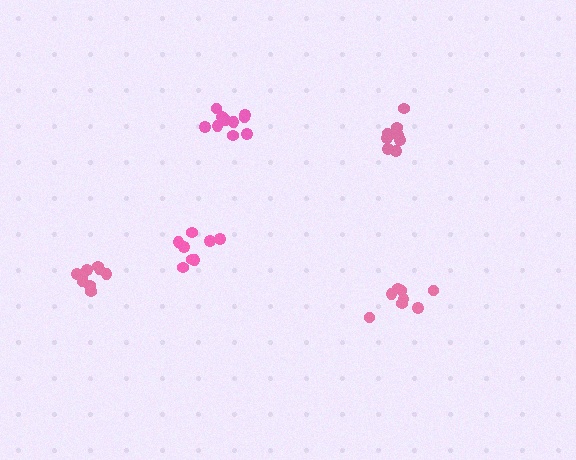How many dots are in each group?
Group 1: 8 dots, Group 2: 8 dots, Group 3: 8 dots, Group 4: 10 dots, Group 5: 9 dots (43 total).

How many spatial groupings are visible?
There are 5 spatial groupings.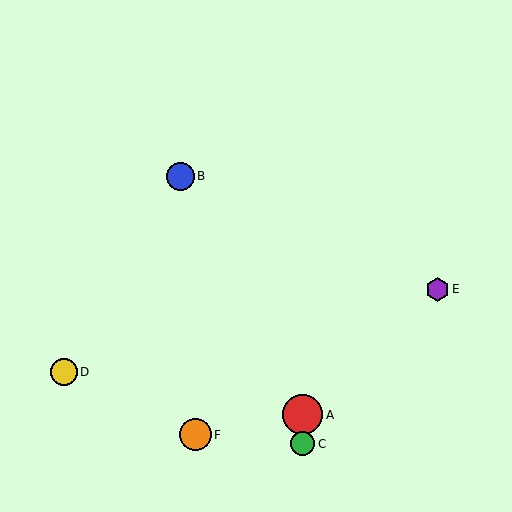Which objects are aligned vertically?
Objects A, C are aligned vertically.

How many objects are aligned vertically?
2 objects (A, C) are aligned vertically.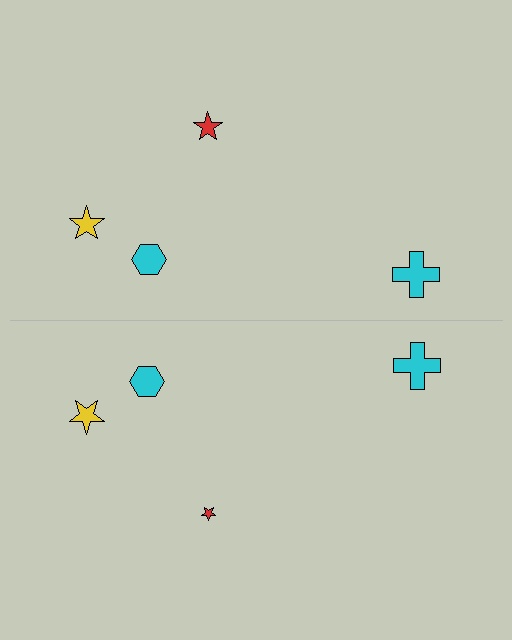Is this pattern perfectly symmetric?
No, the pattern is not perfectly symmetric. The red star on the bottom side has a different size than its mirror counterpart.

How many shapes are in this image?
There are 8 shapes in this image.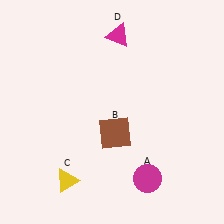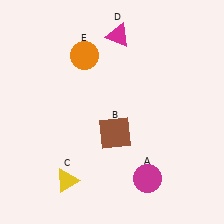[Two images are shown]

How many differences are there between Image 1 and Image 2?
There is 1 difference between the two images.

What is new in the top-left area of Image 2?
An orange circle (E) was added in the top-left area of Image 2.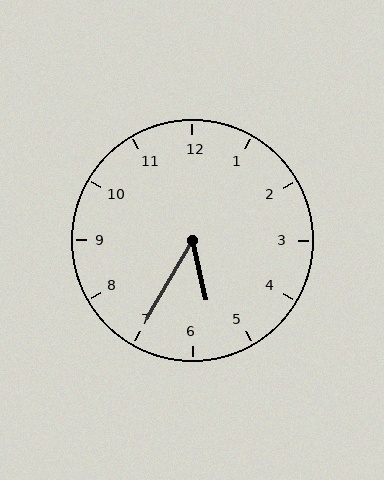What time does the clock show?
5:35.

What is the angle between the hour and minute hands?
Approximately 42 degrees.